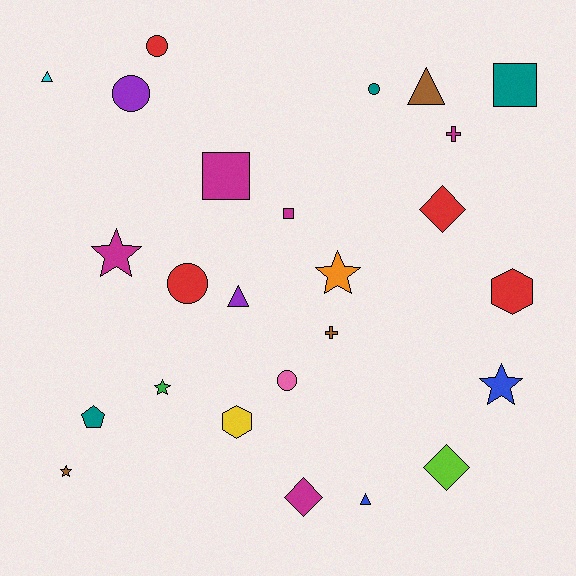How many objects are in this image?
There are 25 objects.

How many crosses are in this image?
There are 2 crosses.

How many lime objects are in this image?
There is 1 lime object.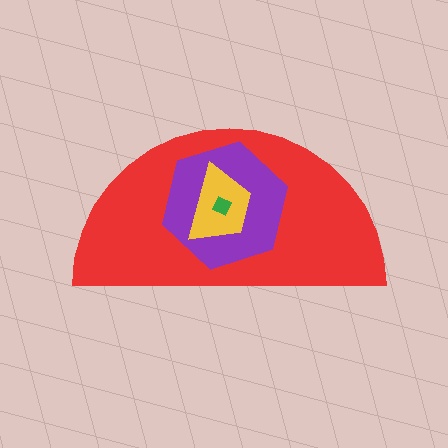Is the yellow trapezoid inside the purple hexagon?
Yes.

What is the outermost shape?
The red semicircle.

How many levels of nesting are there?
4.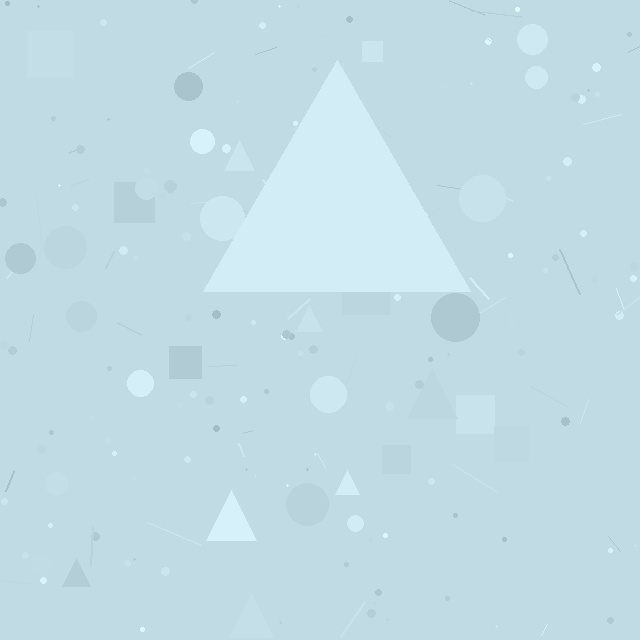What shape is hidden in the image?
A triangle is hidden in the image.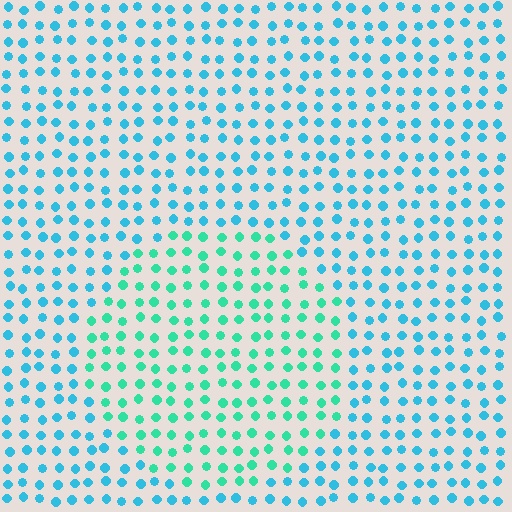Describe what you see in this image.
The image is filled with small cyan elements in a uniform arrangement. A circle-shaped region is visible where the elements are tinted to a slightly different hue, forming a subtle color boundary.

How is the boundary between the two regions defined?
The boundary is defined purely by a slight shift in hue (about 34 degrees). Spacing, size, and orientation are identical on both sides.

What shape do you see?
I see a circle.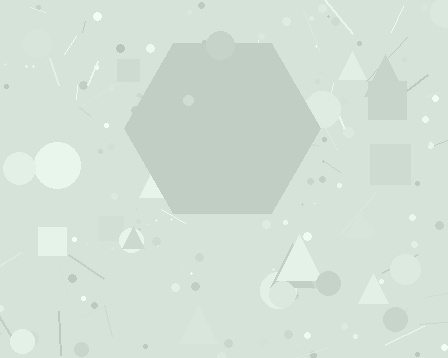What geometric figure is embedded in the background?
A hexagon is embedded in the background.